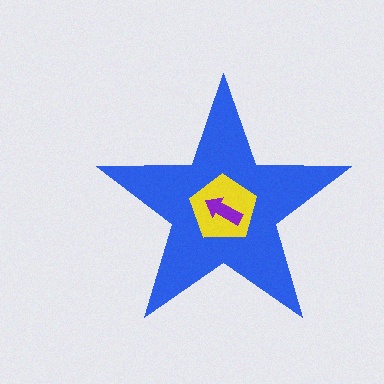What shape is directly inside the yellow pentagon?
The purple arrow.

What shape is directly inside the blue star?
The yellow pentagon.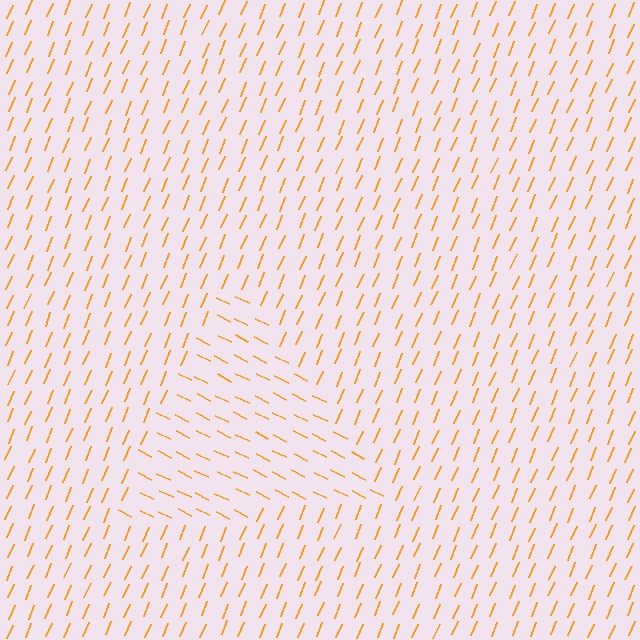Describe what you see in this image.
The image is filled with small orange line segments. A triangle region in the image has lines oriented differently from the surrounding lines, creating a visible texture boundary.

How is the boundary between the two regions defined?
The boundary is defined purely by a change in line orientation (approximately 86 degrees difference). All lines are the same color and thickness.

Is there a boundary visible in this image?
Yes, there is a texture boundary formed by a change in line orientation.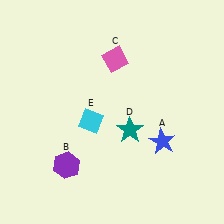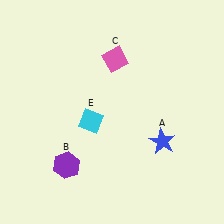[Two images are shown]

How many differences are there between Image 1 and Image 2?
There is 1 difference between the two images.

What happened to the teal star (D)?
The teal star (D) was removed in Image 2. It was in the bottom-right area of Image 1.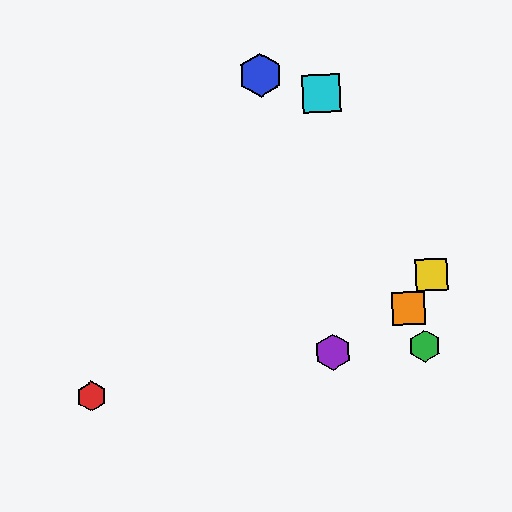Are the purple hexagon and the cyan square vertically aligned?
Yes, both are at x≈333.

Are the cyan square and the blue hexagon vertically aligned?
No, the cyan square is at x≈321 and the blue hexagon is at x≈260.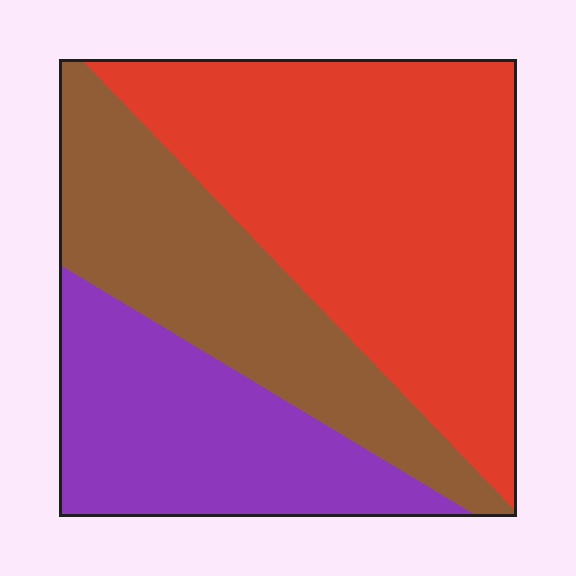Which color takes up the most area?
Red, at roughly 45%.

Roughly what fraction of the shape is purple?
Purple covers about 25% of the shape.